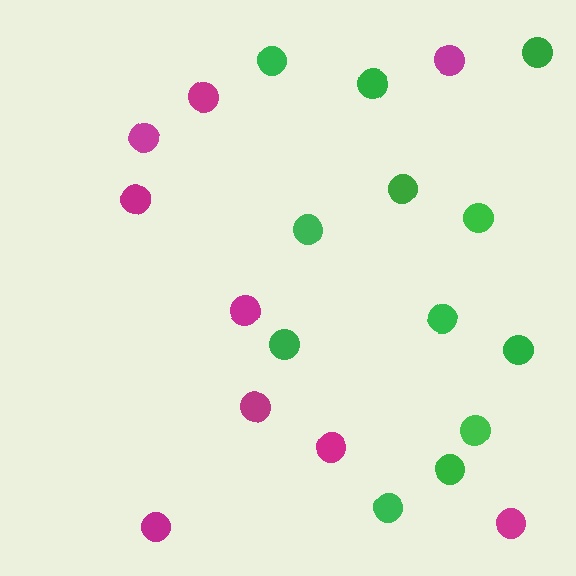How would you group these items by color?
There are 2 groups: one group of magenta circles (9) and one group of green circles (12).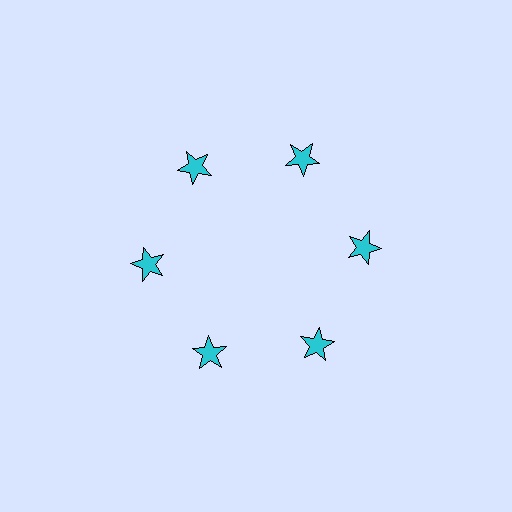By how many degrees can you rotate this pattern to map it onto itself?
The pattern maps onto itself every 60 degrees of rotation.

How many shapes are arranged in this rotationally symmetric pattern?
There are 6 shapes, arranged in 6 groups of 1.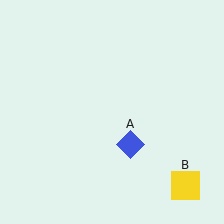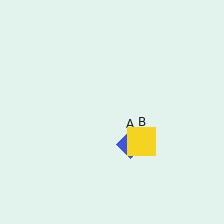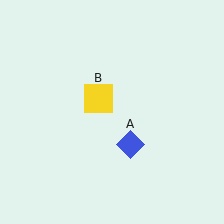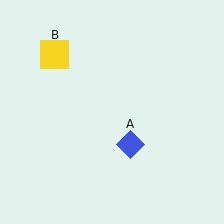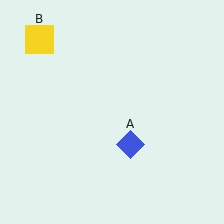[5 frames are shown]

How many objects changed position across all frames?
1 object changed position: yellow square (object B).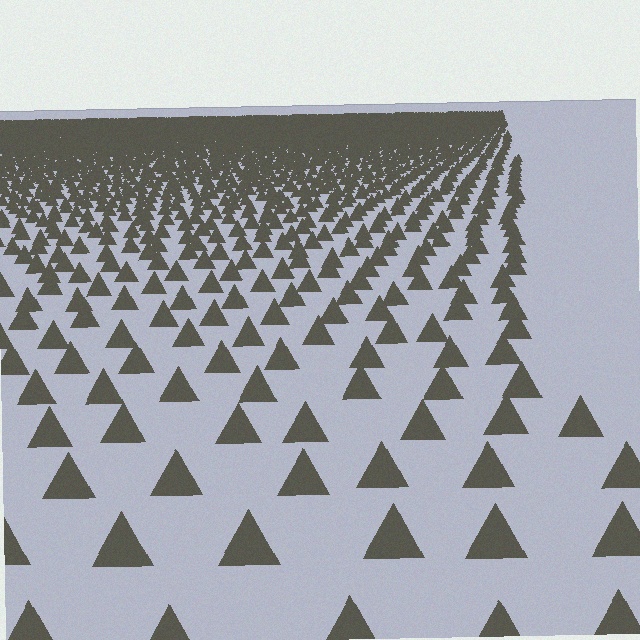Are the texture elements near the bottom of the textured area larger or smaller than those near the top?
Larger. Near the bottom, elements are closer to the viewer and appear at a bigger on-screen size.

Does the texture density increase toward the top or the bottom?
Density increases toward the top.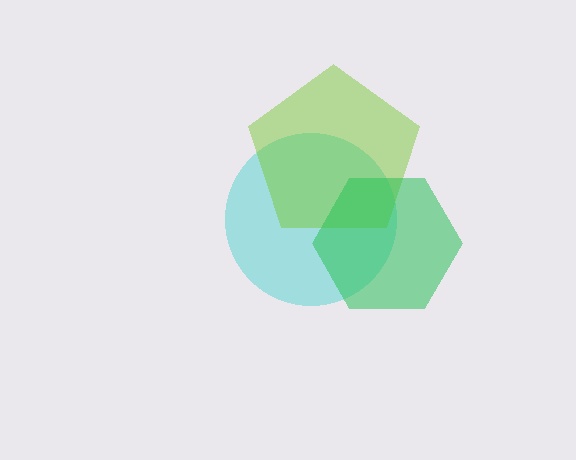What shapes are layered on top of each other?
The layered shapes are: a cyan circle, a lime pentagon, a green hexagon.